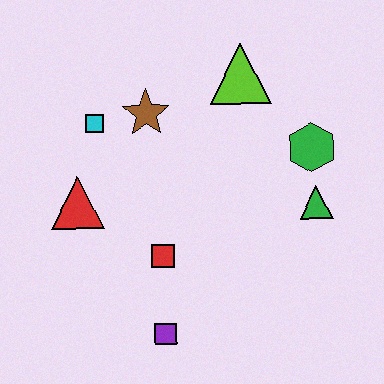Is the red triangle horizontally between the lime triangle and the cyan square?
No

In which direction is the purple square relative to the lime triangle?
The purple square is below the lime triangle.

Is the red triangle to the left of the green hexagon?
Yes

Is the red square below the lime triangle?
Yes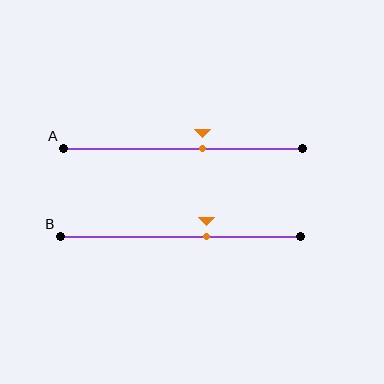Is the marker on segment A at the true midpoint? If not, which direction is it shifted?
No, the marker on segment A is shifted to the right by about 8% of the segment length.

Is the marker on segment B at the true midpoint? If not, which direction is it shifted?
No, the marker on segment B is shifted to the right by about 11% of the segment length.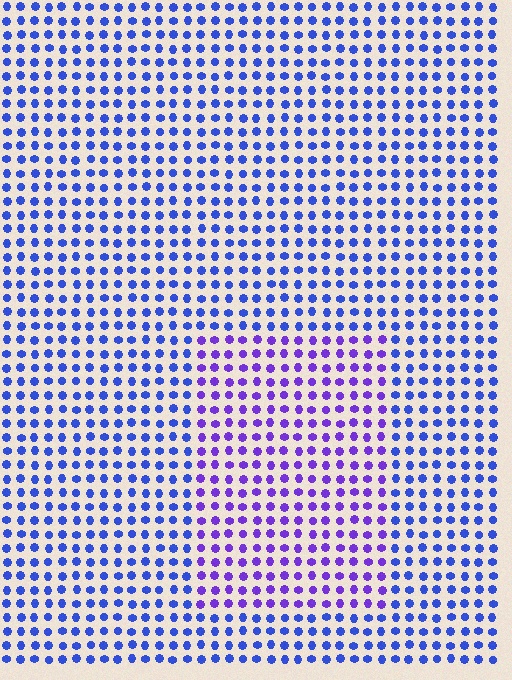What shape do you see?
I see a rectangle.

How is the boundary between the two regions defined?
The boundary is defined purely by a slight shift in hue (about 35 degrees). Spacing, size, and orientation are identical on both sides.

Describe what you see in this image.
The image is filled with small blue elements in a uniform arrangement. A rectangle-shaped region is visible where the elements are tinted to a slightly different hue, forming a subtle color boundary.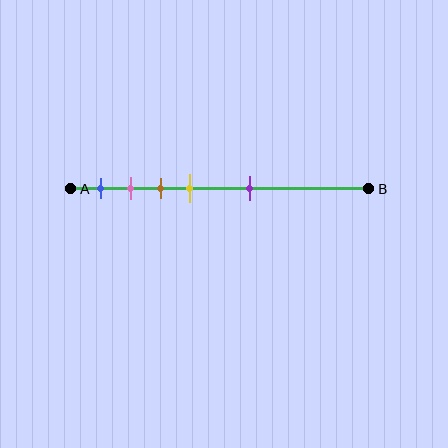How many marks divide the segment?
There are 5 marks dividing the segment.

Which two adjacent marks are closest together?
The pink and brown marks are the closest adjacent pair.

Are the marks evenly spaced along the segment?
No, the marks are not evenly spaced.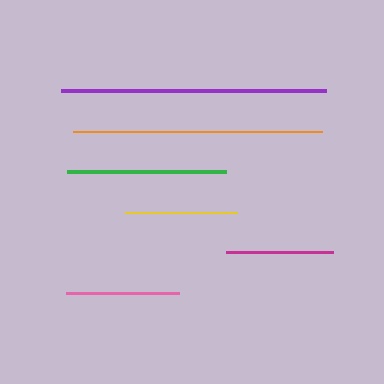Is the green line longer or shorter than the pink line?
The green line is longer than the pink line.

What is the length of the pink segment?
The pink segment is approximately 113 pixels long.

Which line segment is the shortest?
The magenta line is the shortest at approximately 107 pixels.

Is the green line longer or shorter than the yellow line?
The green line is longer than the yellow line.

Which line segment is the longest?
The purple line is the longest at approximately 265 pixels.